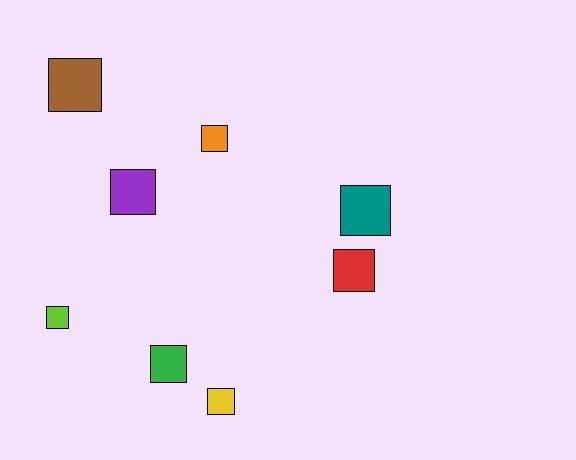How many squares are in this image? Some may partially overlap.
There are 8 squares.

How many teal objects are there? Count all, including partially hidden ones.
There is 1 teal object.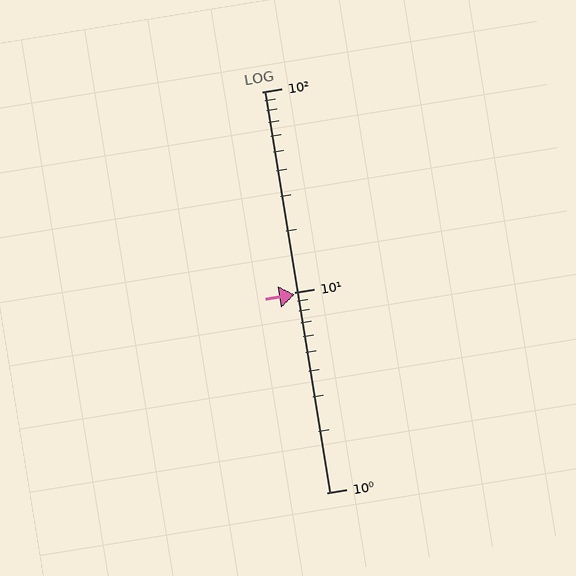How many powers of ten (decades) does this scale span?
The scale spans 2 decades, from 1 to 100.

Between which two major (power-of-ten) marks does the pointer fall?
The pointer is between 1 and 10.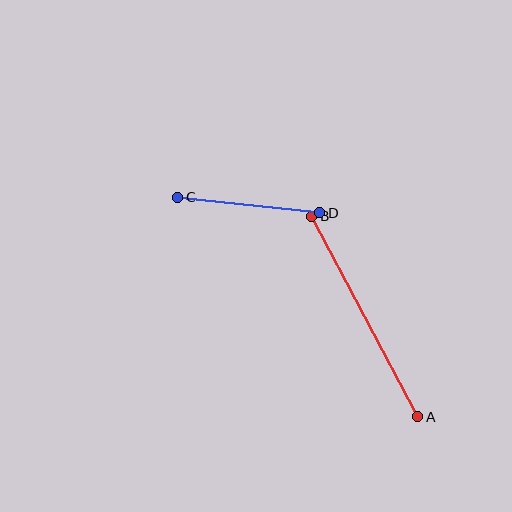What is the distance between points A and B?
The distance is approximately 227 pixels.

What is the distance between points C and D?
The distance is approximately 142 pixels.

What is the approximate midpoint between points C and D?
The midpoint is at approximately (249, 205) pixels.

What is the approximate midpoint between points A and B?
The midpoint is at approximately (365, 317) pixels.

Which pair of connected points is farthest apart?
Points A and B are farthest apart.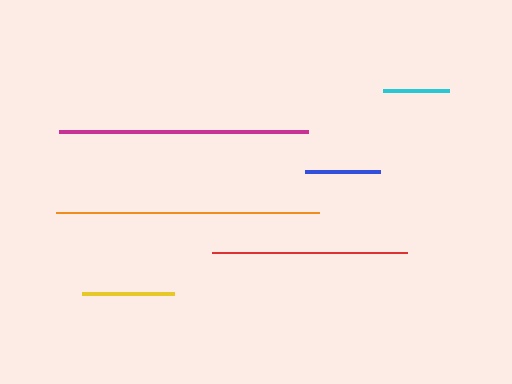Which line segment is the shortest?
The cyan line is the shortest at approximately 65 pixels.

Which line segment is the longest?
The orange line is the longest at approximately 263 pixels.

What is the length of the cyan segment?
The cyan segment is approximately 65 pixels long.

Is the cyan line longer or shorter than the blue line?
The blue line is longer than the cyan line.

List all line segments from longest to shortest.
From longest to shortest: orange, magenta, red, yellow, blue, cyan.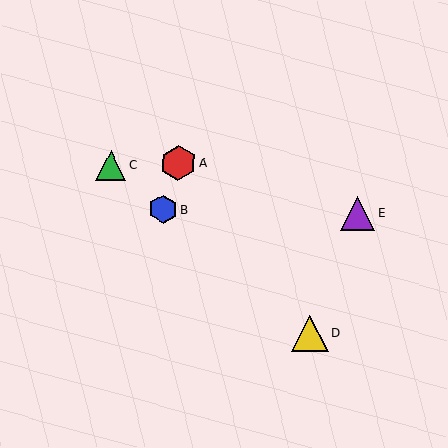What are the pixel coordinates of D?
Object D is at (310, 333).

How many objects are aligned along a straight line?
3 objects (B, C, D) are aligned along a straight line.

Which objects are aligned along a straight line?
Objects B, C, D are aligned along a straight line.